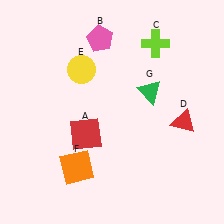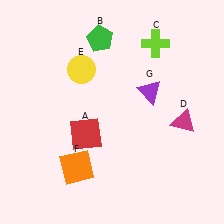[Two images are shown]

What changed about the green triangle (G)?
In Image 1, G is green. In Image 2, it changed to purple.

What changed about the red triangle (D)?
In Image 1, D is red. In Image 2, it changed to magenta.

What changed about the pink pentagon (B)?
In Image 1, B is pink. In Image 2, it changed to green.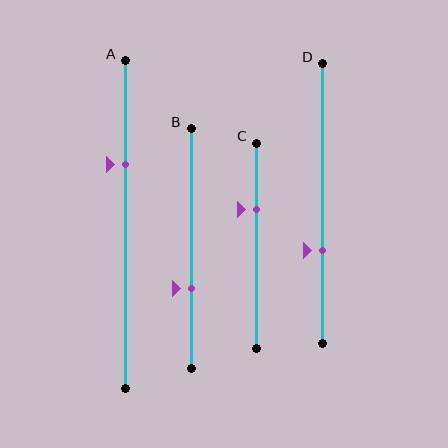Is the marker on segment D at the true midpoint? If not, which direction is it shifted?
No, the marker on segment D is shifted downward by about 17% of the segment length.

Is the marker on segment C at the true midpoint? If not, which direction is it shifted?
No, the marker on segment C is shifted upward by about 18% of the segment length.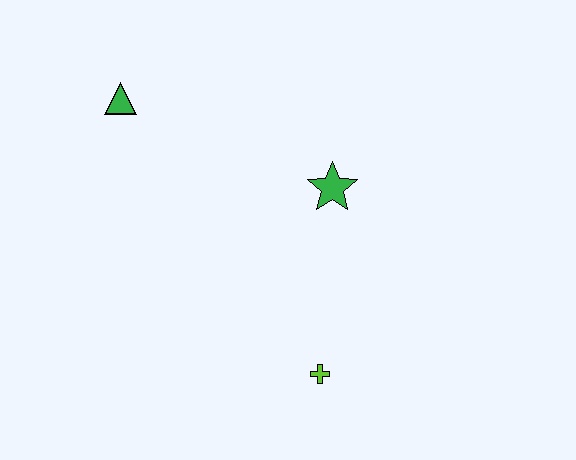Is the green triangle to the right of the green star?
No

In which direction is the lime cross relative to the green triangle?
The lime cross is below the green triangle.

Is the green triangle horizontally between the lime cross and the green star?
No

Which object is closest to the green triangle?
The green star is closest to the green triangle.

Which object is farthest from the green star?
The green triangle is farthest from the green star.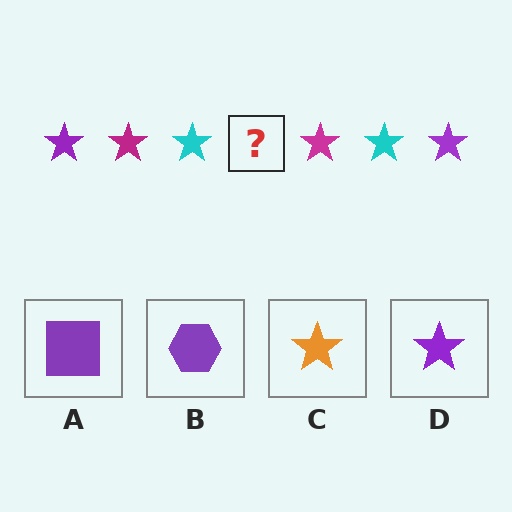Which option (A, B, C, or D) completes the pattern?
D.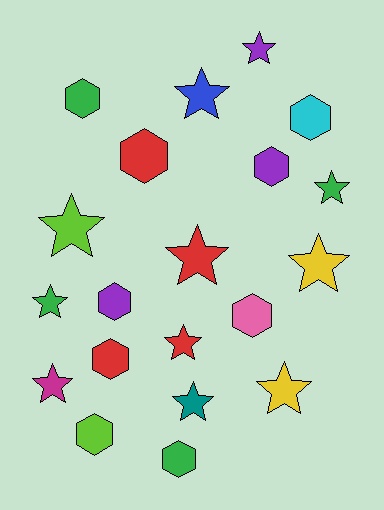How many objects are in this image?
There are 20 objects.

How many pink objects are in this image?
There is 1 pink object.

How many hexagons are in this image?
There are 9 hexagons.